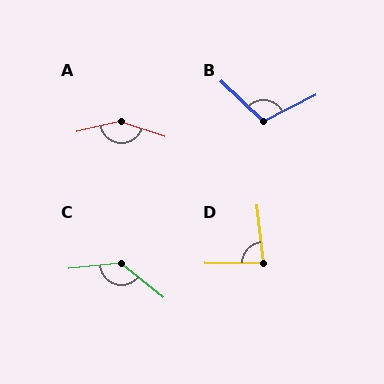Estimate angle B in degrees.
Approximately 110 degrees.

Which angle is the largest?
A, at approximately 148 degrees.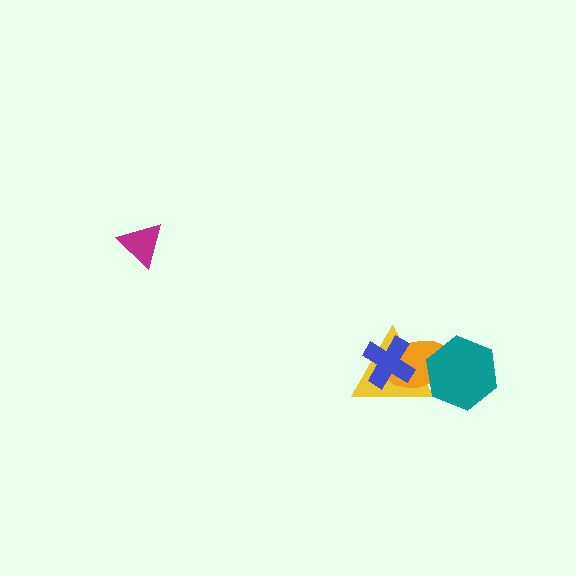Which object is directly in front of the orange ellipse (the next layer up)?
The teal hexagon is directly in front of the orange ellipse.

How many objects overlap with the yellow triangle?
3 objects overlap with the yellow triangle.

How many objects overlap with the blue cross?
2 objects overlap with the blue cross.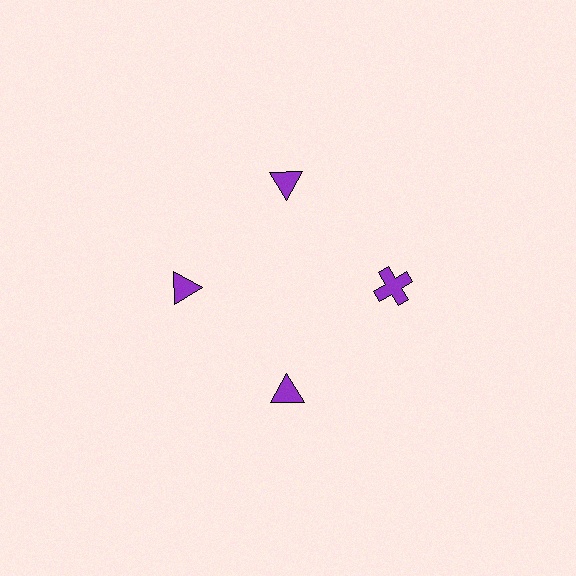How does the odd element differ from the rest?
It has a different shape: cross instead of triangle.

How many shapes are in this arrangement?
There are 4 shapes arranged in a ring pattern.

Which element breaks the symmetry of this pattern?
The purple cross at roughly the 3 o'clock position breaks the symmetry. All other shapes are purple triangles.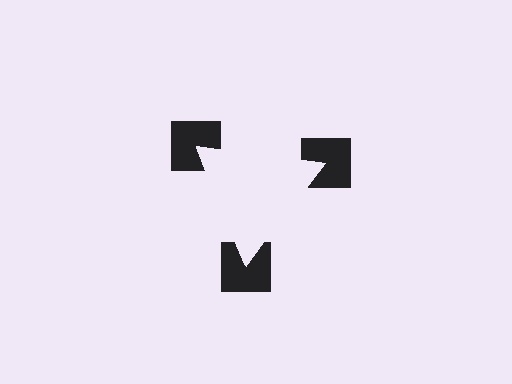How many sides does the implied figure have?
3 sides.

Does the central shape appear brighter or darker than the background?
It typically appears slightly brighter than the background, even though no actual brightness change is drawn.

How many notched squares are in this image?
There are 3 — one at each vertex of the illusory triangle.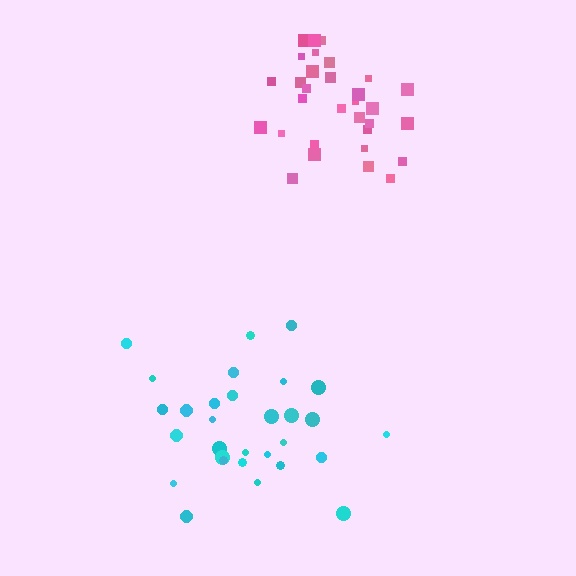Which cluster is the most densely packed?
Pink.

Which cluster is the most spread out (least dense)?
Cyan.